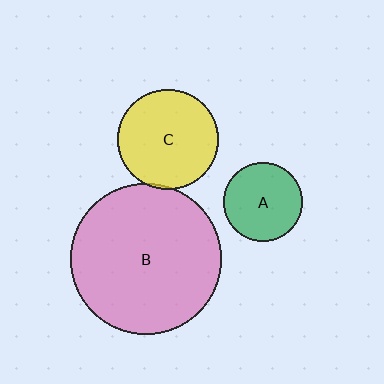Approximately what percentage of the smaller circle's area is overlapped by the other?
Approximately 5%.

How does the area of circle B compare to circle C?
Approximately 2.3 times.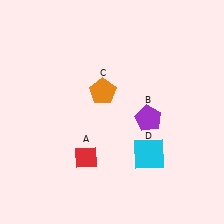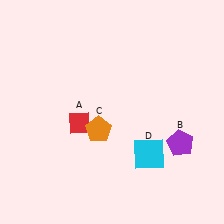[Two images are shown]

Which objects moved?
The objects that moved are: the red diamond (A), the purple pentagon (B), the orange pentagon (C).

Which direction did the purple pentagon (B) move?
The purple pentagon (B) moved right.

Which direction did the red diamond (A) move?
The red diamond (A) moved up.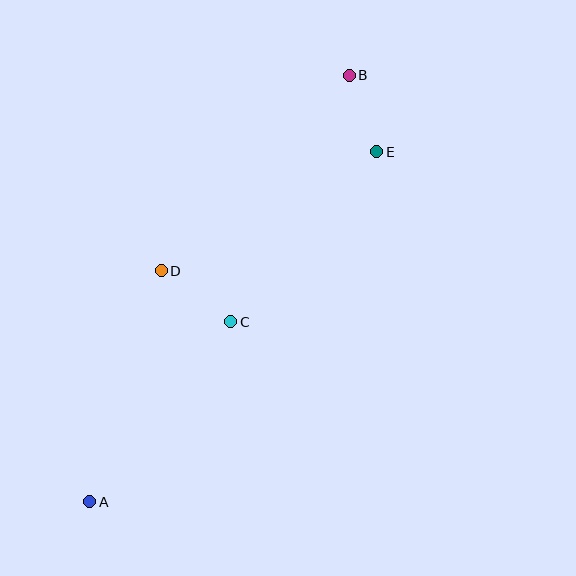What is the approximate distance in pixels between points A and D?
The distance between A and D is approximately 242 pixels.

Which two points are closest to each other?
Points B and E are closest to each other.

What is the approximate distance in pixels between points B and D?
The distance between B and D is approximately 271 pixels.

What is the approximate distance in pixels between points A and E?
The distance between A and E is approximately 452 pixels.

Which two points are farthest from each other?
Points A and B are farthest from each other.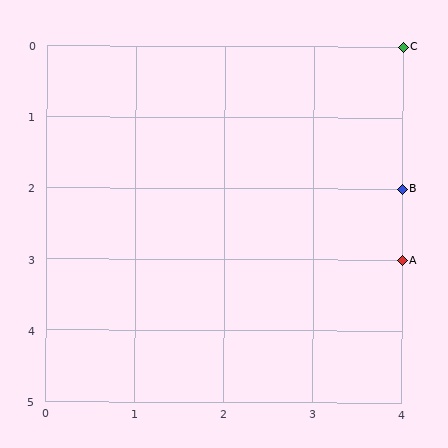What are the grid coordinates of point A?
Point A is at grid coordinates (4, 3).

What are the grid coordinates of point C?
Point C is at grid coordinates (4, 0).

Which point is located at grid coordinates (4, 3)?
Point A is at (4, 3).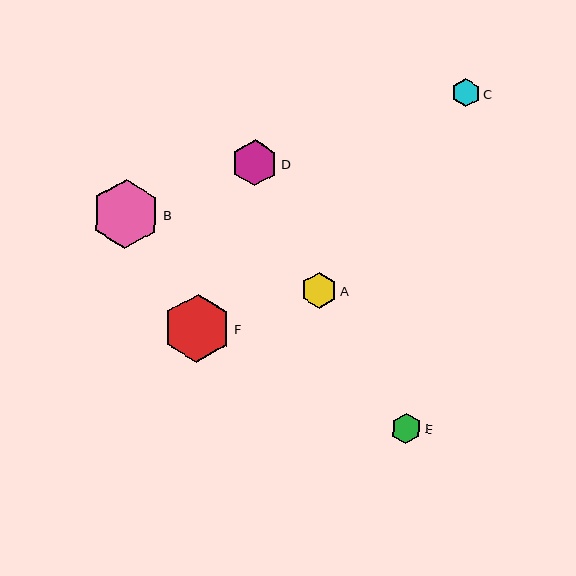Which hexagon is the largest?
Hexagon B is the largest with a size of approximately 68 pixels.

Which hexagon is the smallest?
Hexagon C is the smallest with a size of approximately 28 pixels.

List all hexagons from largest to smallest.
From largest to smallest: B, F, D, A, E, C.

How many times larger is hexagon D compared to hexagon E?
Hexagon D is approximately 1.5 times the size of hexagon E.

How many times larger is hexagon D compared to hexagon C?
Hexagon D is approximately 1.6 times the size of hexagon C.